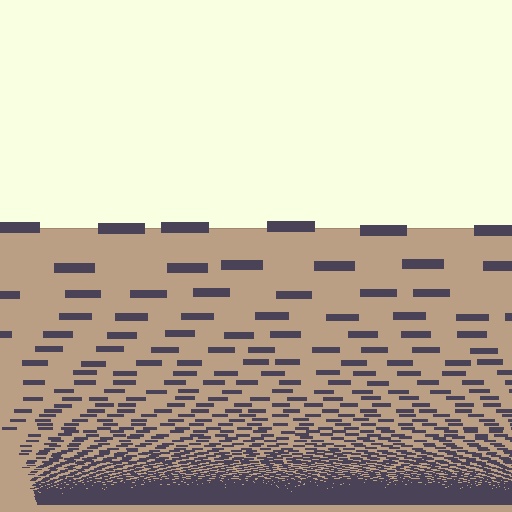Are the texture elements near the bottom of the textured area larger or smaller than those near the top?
Smaller. The gradient is inverted — elements near the bottom are smaller and denser.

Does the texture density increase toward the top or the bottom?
Density increases toward the bottom.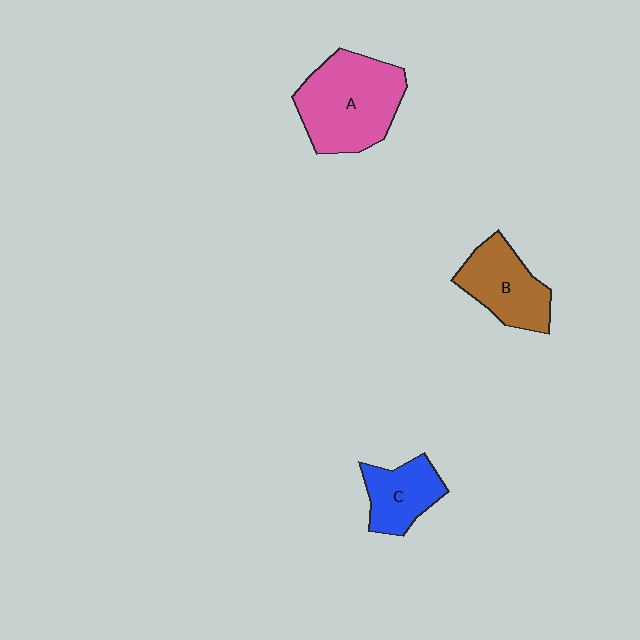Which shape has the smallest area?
Shape C (blue).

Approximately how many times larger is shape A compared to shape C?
Approximately 1.9 times.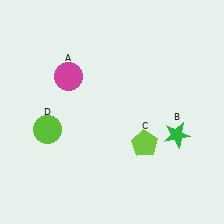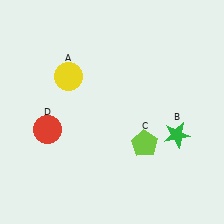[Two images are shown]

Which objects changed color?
A changed from magenta to yellow. D changed from lime to red.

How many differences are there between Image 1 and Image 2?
There are 2 differences between the two images.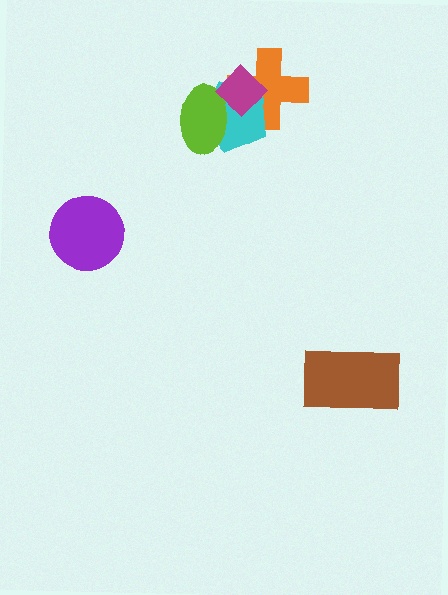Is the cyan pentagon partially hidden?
Yes, it is partially covered by another shape.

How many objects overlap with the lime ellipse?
2 objects overlap with the lime ellipse.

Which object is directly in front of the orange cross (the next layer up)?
The cyan pentagon is directly in front of the orange cross.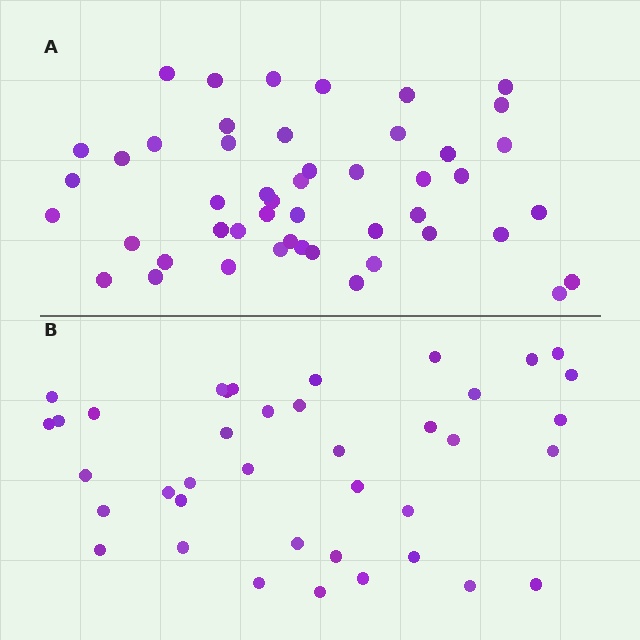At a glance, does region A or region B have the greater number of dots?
Region A (the top region) has more dots.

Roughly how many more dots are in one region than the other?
Region A has roughly 8 or so more dots than region B.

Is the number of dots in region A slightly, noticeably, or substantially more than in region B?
Region A has only slightly more — the two regions are fairly close. The ratio is roughly 1.2 to 1.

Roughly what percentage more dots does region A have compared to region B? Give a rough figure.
About 25% more.